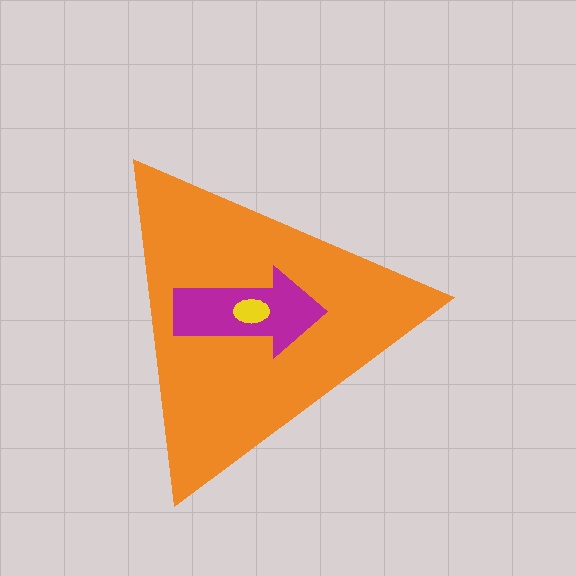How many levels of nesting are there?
3.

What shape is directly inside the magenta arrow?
The yellow ellipse.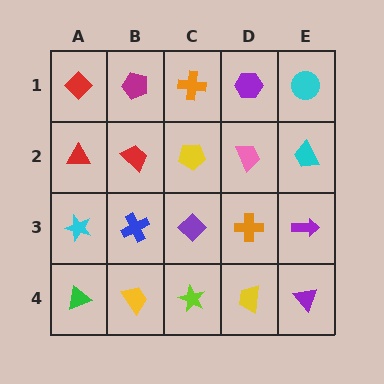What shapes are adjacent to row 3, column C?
A yellow pentagon (row 2, column C), a lime star (row 4, column C), a blue cross (row 3, column B), an orange cross (row 3, column D).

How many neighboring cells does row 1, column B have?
3.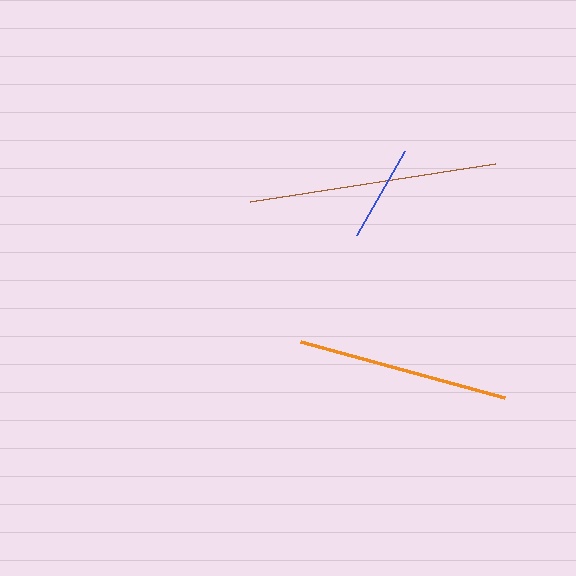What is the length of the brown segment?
The brown segment is approximately 248 pixels long.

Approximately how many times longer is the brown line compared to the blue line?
The brown line is approximately 2.6 times the length of the blue line.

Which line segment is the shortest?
The blue line is the shortest at approximately 96 pixels.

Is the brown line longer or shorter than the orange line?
The brown line is longer than the orange line.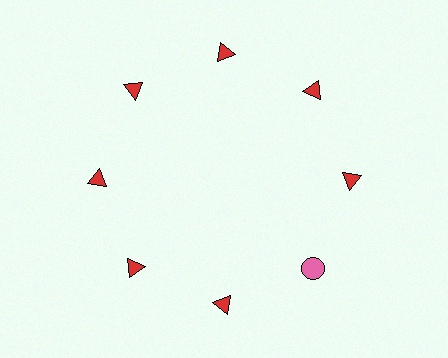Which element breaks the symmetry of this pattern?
The pink circle at roughly the 4 o'clock position breaks the symmetry. All other shapes are red triangles.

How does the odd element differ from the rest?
It differs in both color (pink instead of red) and shape (circle instead of triangle).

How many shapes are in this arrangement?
There are 8 shapes arranged in a ring pattern.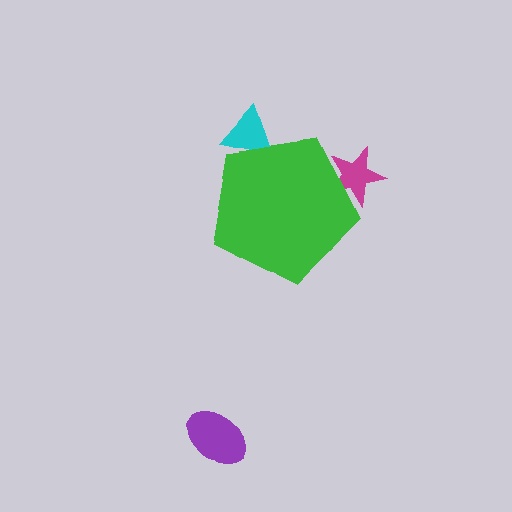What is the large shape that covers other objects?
A green pentagon.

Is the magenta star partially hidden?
Yes, the magenta star is partially hidden behind the green pentagon.